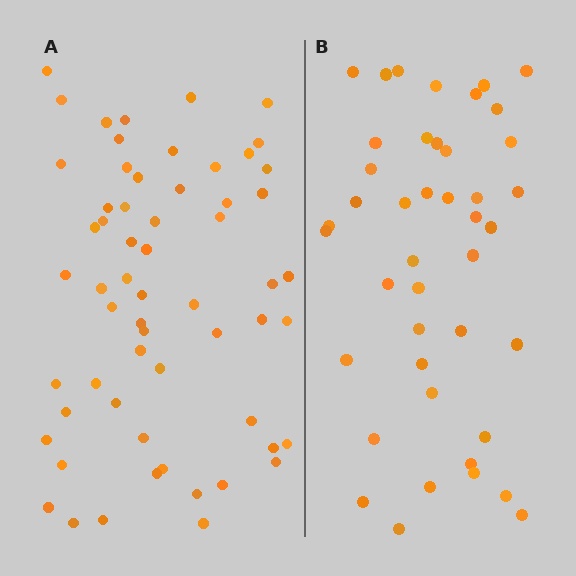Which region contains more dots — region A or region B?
Region A (the left region) has more dots.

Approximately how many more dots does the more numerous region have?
Region A has approximately 15 more dots than region B.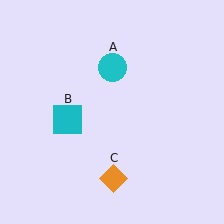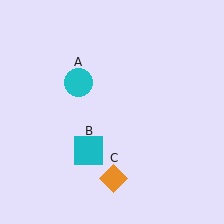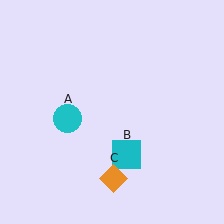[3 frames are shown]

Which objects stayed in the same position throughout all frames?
Orange diamond (object C) remained stationary.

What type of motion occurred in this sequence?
The cyan circle (object A), cyan square (object B) rotated counterclockwise around the center of the scene.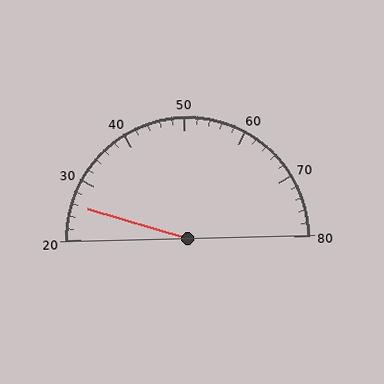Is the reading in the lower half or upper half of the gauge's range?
The reading is in the lower half of the range (20 to 80).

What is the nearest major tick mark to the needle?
The nearest major tick mark is 30.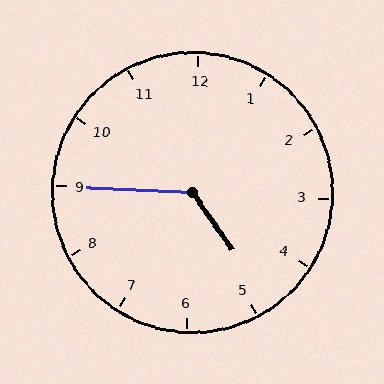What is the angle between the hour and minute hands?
Approximately 128 degrees.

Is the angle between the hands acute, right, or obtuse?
It is obtuse.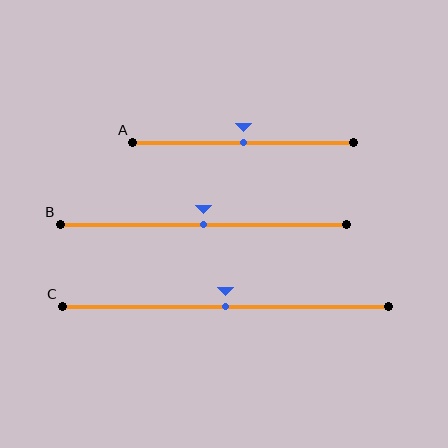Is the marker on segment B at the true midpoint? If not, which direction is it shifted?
Yes, the marker on segment B is at the true midpoint.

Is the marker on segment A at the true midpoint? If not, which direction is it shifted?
Yes, the marker on segment A is at the true midpoint.